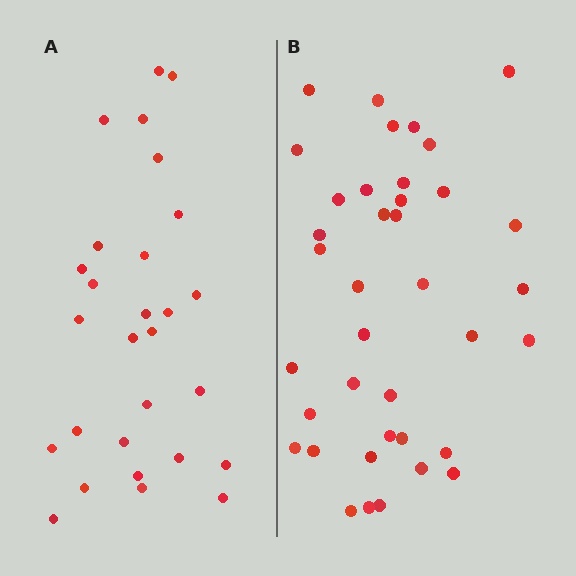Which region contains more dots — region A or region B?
Region B (the right region) has more dots.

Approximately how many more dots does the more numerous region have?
Region B has roughly 10 or so more dots than region A.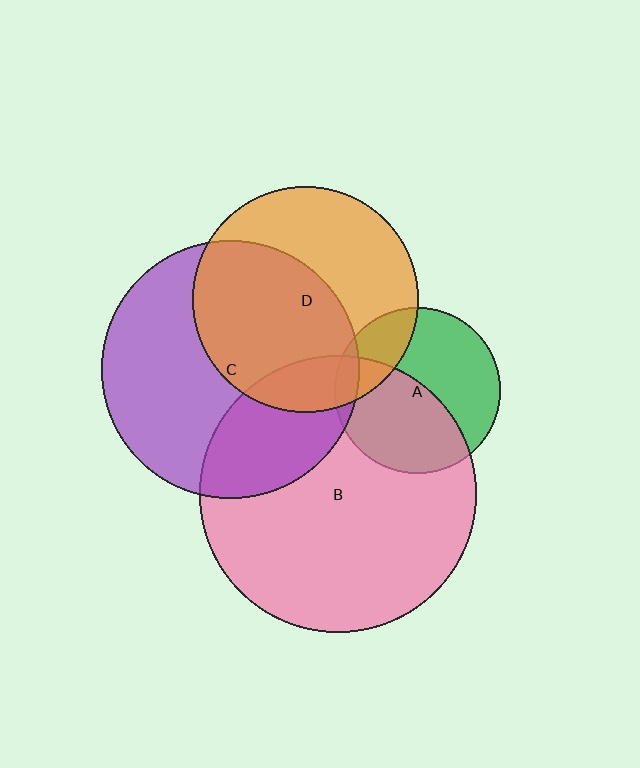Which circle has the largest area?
Circle B (pink).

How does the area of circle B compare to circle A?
Approximately 2.8 times.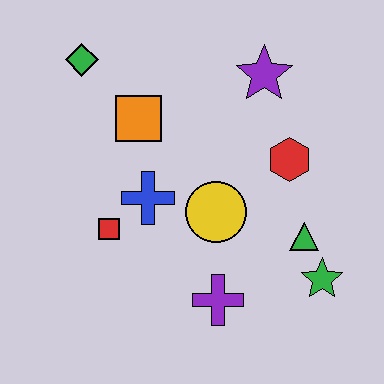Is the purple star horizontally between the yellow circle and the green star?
Yes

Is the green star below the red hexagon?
Yes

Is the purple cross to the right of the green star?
No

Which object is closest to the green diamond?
The orange square is closest to the green diamond.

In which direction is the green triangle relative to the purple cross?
The green triangle is to the right of the purple cross.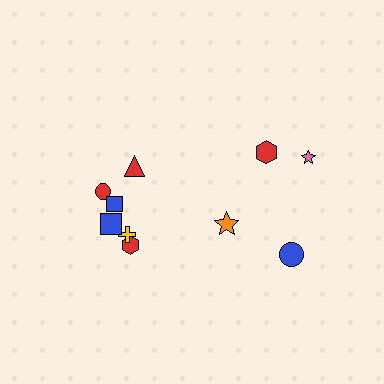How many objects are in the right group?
There are 4 objects.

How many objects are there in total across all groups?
There are 10 objects.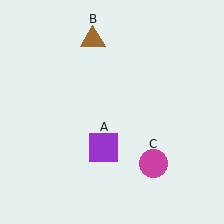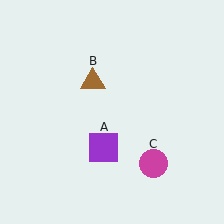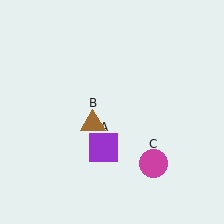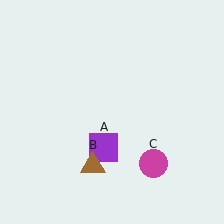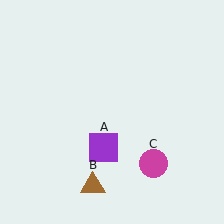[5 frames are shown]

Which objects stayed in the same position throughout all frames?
Purple square (object A) and magenta circle (object C) remained stationary.